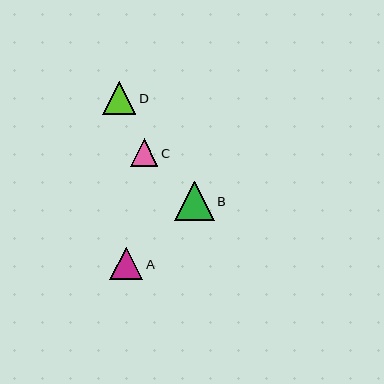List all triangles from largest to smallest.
From largest to smallest: B, A, D, C.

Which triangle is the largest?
Triangle B is the largest with a size of approximately 40 pixels.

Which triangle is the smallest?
Triangle C is the smallest with a size of approximately 27 pixels.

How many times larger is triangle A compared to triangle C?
Triangle A is approximately 1.2 times the size of triangle C.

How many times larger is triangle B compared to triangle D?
Triangle B is approximately 1.2 times the size of triangle D.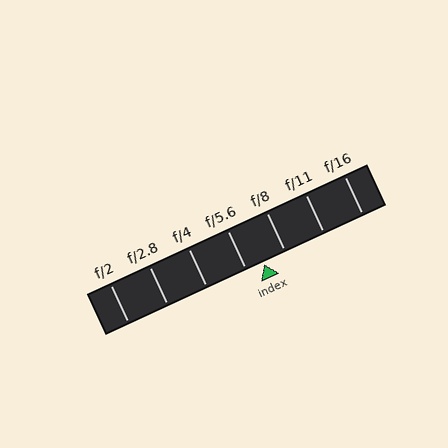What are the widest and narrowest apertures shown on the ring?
The widest aperture shown is f/2 and the narrowest is f/16.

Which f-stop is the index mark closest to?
The index mark is closest to f/5.6.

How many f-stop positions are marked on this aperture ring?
There are 7 f-stop positions marked.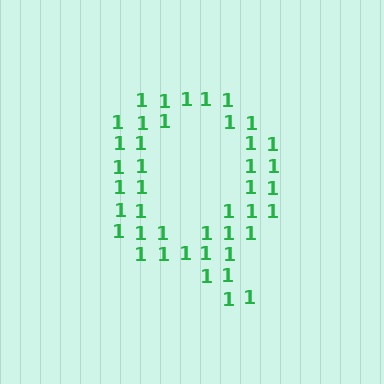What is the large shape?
The large shape is the letter Q.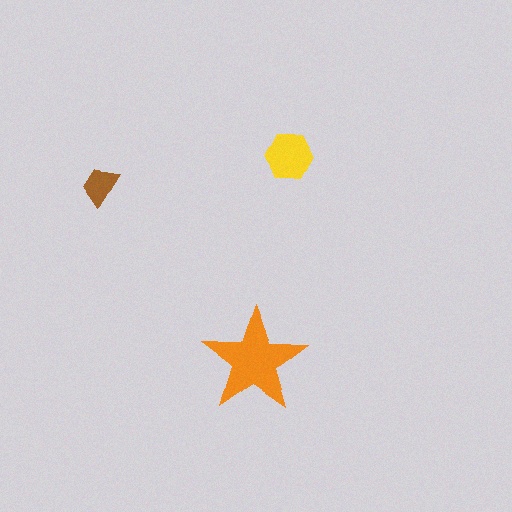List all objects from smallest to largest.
The brown trapezoid, the yellow hexagon, the orange star.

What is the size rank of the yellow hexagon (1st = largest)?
2nd.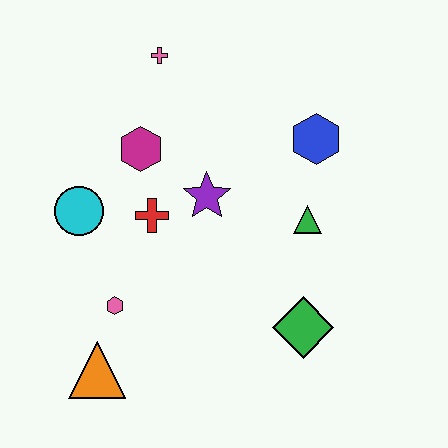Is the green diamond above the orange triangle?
Yes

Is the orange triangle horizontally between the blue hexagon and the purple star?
No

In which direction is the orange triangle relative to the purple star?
The orange triangle is below the purple star.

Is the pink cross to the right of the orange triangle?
Yes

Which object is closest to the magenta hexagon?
The red cross is closest to the magenta hexagon.